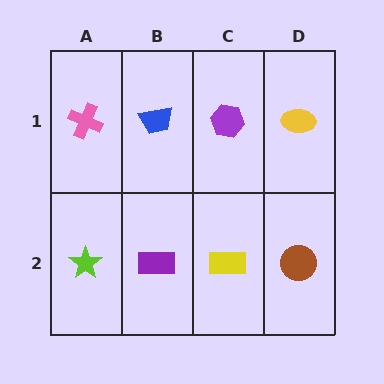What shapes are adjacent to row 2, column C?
A purple hexagon (row 1, column C), a purple rectangle (row 2, column B), a brown circle (row 2, column D).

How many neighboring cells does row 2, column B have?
3.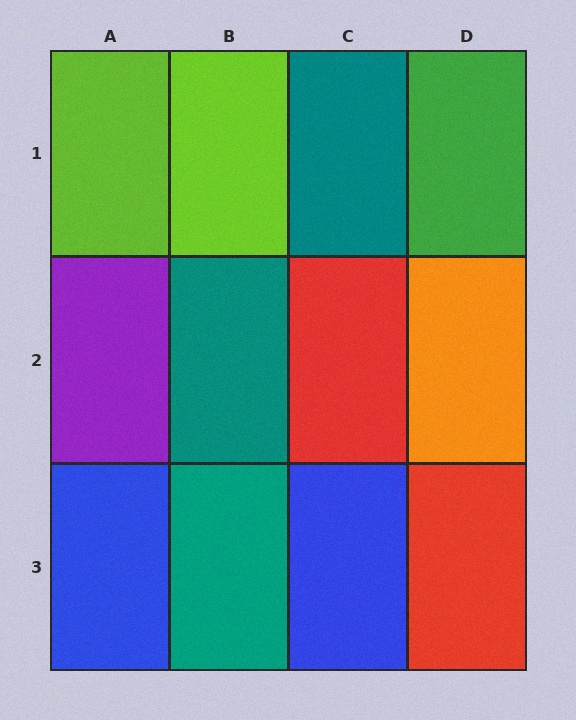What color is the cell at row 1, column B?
Lime.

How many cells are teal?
3 cells are teal.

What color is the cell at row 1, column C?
Teal.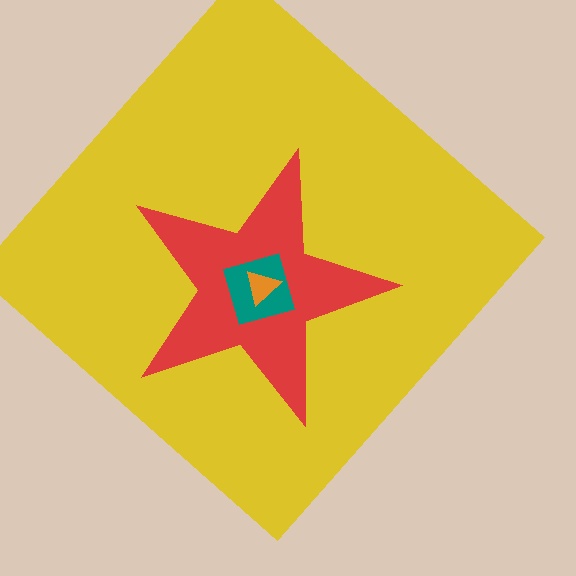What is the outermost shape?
The yellow diamond.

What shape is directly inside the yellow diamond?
The red star.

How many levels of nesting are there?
4.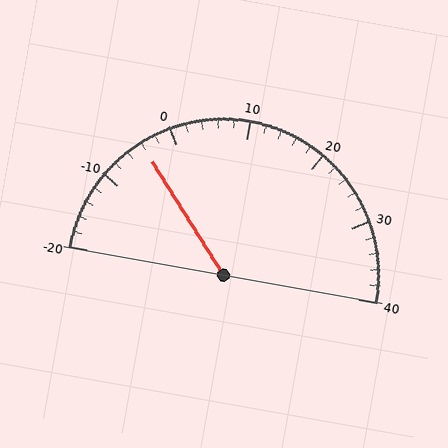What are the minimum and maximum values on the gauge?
The gauge ranges from -20 to 40.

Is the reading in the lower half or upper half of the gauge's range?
The reading is in the lower half of the range (-20 to 40).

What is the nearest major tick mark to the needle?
The nearest major tick mark is 0.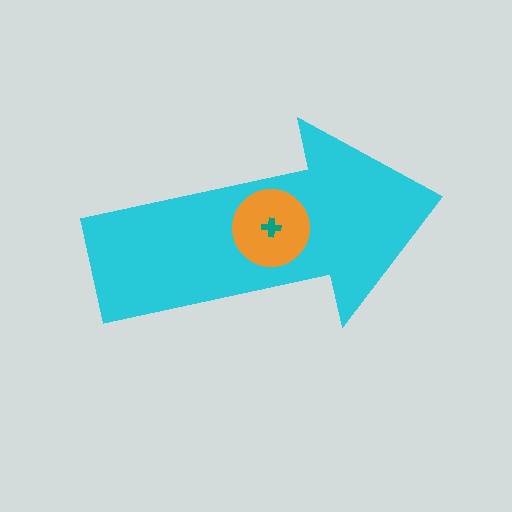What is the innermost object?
The teal cross.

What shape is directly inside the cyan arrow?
The orange circle.